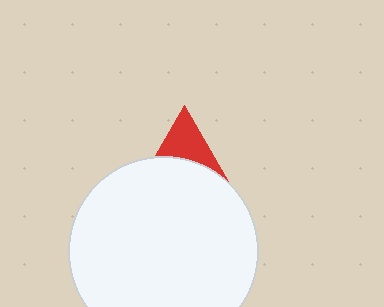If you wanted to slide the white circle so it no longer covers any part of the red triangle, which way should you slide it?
Slide it down — that is the most direct way to separate the two shapes.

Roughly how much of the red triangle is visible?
A small part of it is visible (roughly 33%).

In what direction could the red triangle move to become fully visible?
The red triangle could move up. That would shift it out from behind the white circle entirely.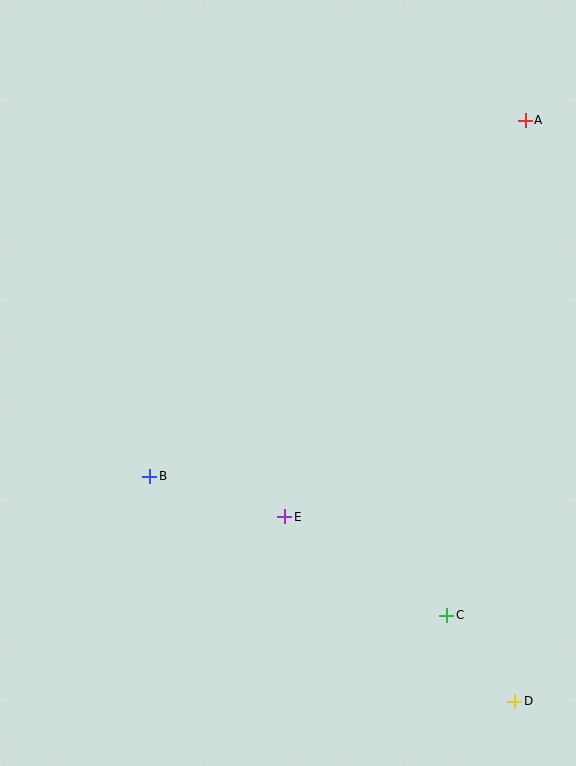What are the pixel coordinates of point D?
Point D is at (515, 701).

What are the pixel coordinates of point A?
Point A is at (525, 120).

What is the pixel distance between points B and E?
The distance between B and E is 141 pixels.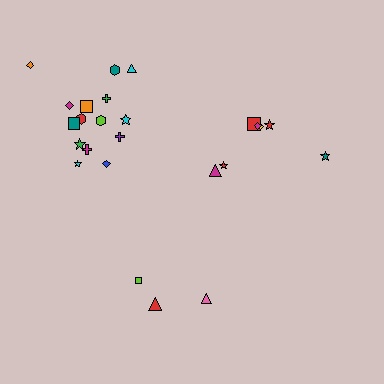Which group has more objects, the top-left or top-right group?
The top-left group.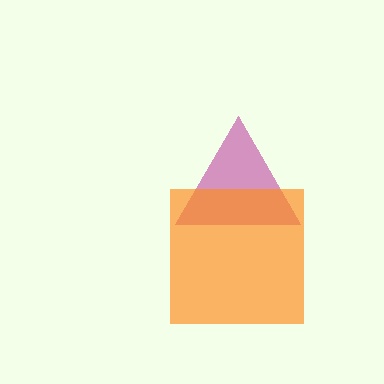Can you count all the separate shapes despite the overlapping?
Yes, there are 2 separate shapes.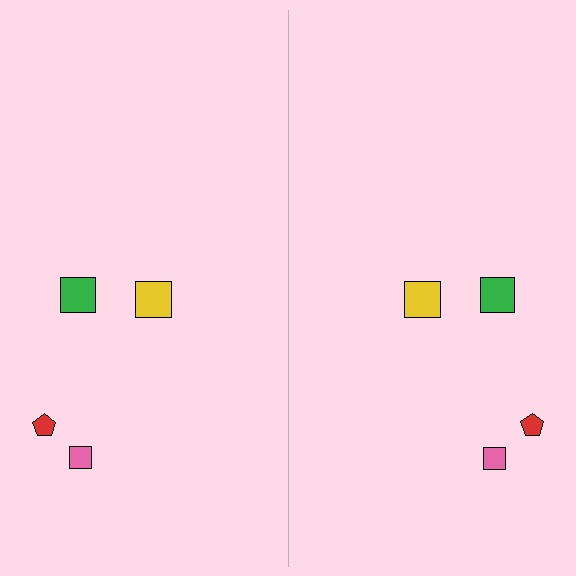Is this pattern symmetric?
Yes, this pattern has bilateral (reflection) symmetry.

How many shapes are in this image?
There are 8 shapes in this image.